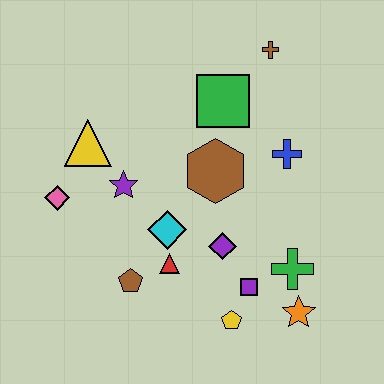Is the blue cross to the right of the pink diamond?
Yes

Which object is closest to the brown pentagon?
The red triangle is closest to the brown pentagon.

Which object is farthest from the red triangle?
The brown cross is farthest from the red triangle.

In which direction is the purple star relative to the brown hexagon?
The purple star is to the left of the brown hexagon.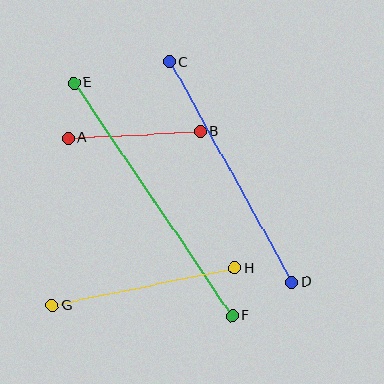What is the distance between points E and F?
The distance is approximately 281 pixels.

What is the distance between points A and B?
The distance is approximately 132 pixels.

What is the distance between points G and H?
The distance is approximately 187 pixels.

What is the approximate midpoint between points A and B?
The midpoint is at approximately (134, 135) pixels.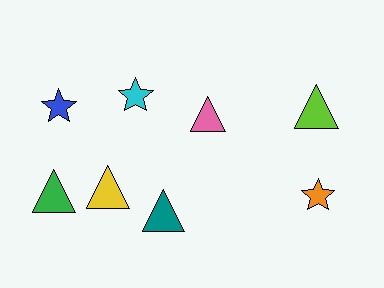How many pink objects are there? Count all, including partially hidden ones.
There is 1 pink object.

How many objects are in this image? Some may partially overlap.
There are 8 objects.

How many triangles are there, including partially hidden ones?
There are 5 triangles.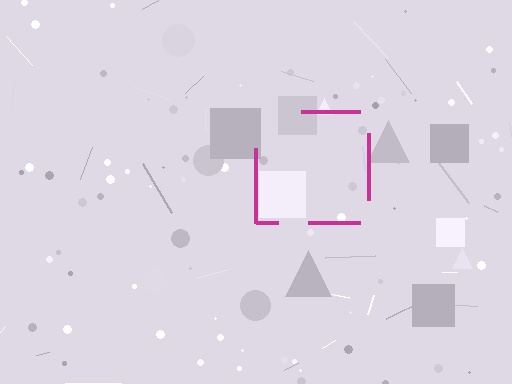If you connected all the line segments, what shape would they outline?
They would outline a square.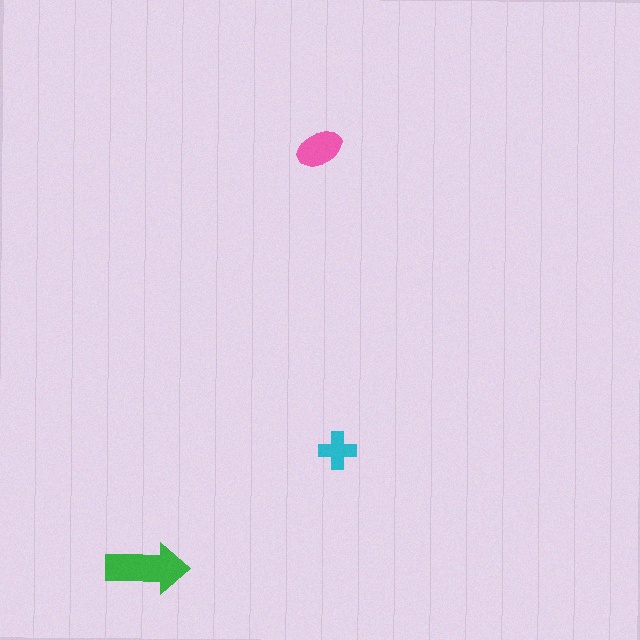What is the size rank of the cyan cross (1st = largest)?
3rd.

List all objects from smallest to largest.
The cyan cross, the pink ellipse, the green arrow.